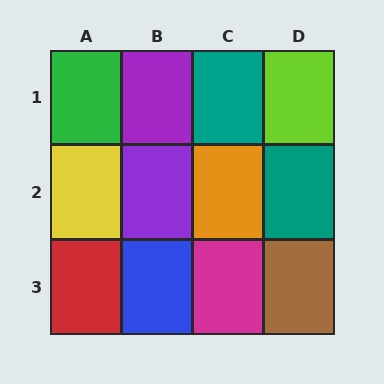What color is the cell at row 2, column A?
Yellow.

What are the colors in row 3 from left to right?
Red, blue, magenta, brown.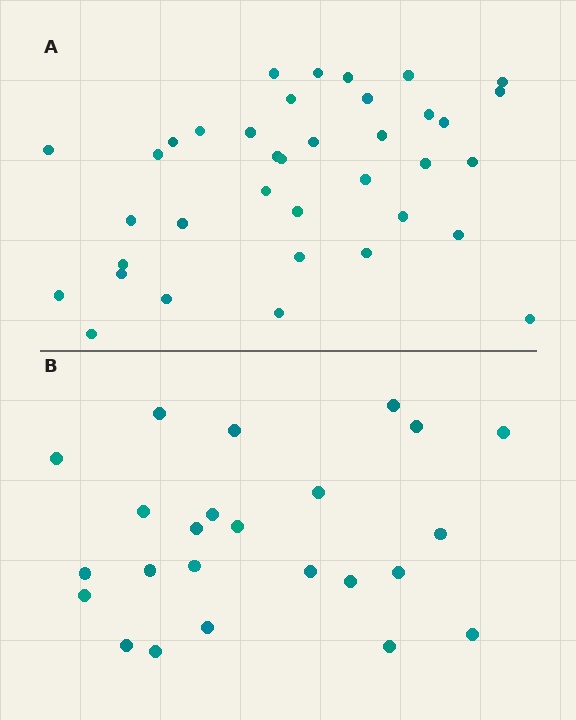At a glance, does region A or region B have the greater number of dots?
Region A (the top region) has more dots.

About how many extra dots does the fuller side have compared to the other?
Region A has approximately 15 more dots than region B.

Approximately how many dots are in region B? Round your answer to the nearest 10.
About 20 dots. (The exact count is 24, which rounds to 20.)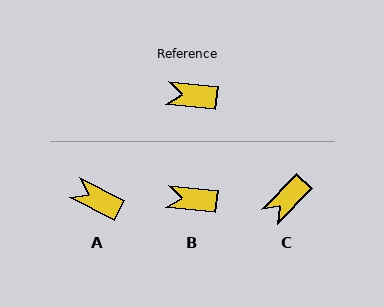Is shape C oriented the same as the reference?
No, it is off by about 52 degrees.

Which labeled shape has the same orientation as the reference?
B.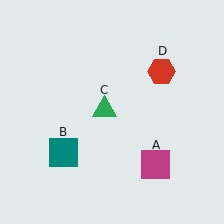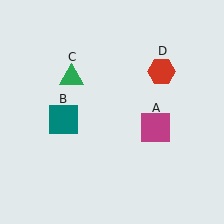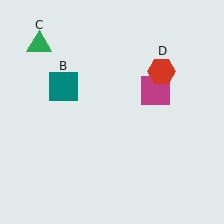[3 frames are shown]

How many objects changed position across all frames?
3 objects changed position: magenta square (object A), teal square (object B), green triangle (object C).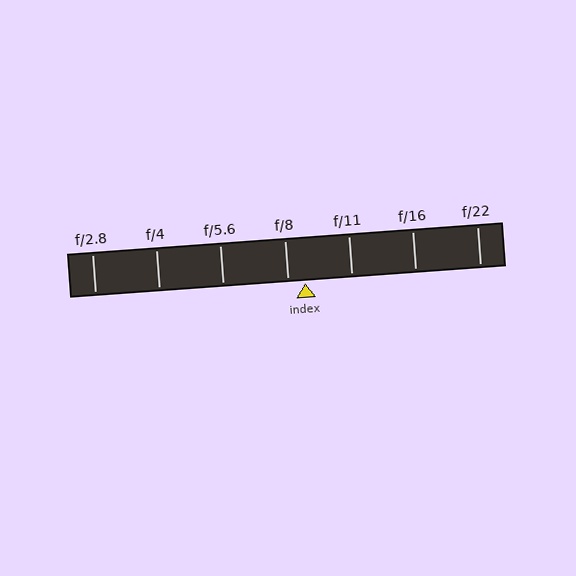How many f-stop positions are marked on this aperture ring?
There are 7 f-stop positions marked.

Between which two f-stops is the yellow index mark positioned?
The index mark is between f/8 and f/11.